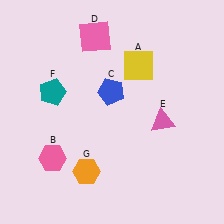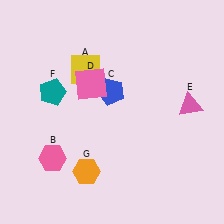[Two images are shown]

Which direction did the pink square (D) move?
The pink square (D) moved down.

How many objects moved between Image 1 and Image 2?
3 objects moved between the two images.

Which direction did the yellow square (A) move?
The yellow square (A) moved left.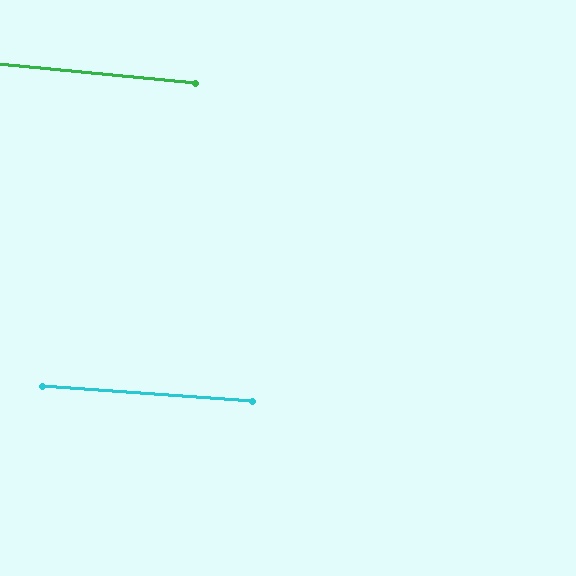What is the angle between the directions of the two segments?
Approximately 1 degree.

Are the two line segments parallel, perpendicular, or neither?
Parallel — their directions differ by only 1.3°.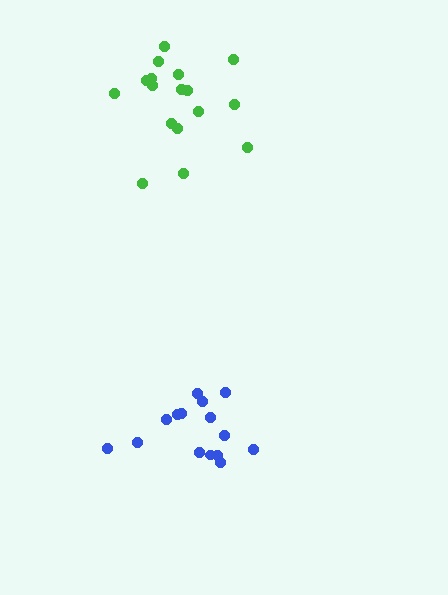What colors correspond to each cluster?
The clusters are colored: green, blue.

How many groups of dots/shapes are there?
There are 2 groups.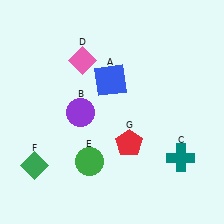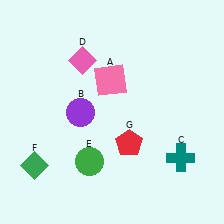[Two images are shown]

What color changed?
The square (A) changed from blue in Image 1 to pink in Image 2.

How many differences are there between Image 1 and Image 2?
There is 1 difference between the two images.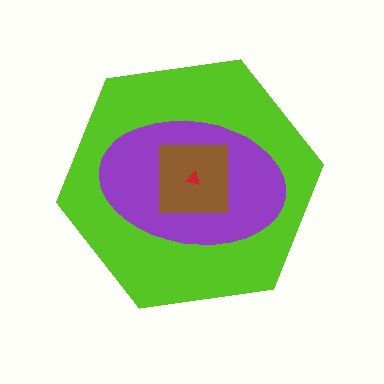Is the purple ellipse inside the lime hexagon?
Yes.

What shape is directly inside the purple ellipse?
The brown square.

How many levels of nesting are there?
4.